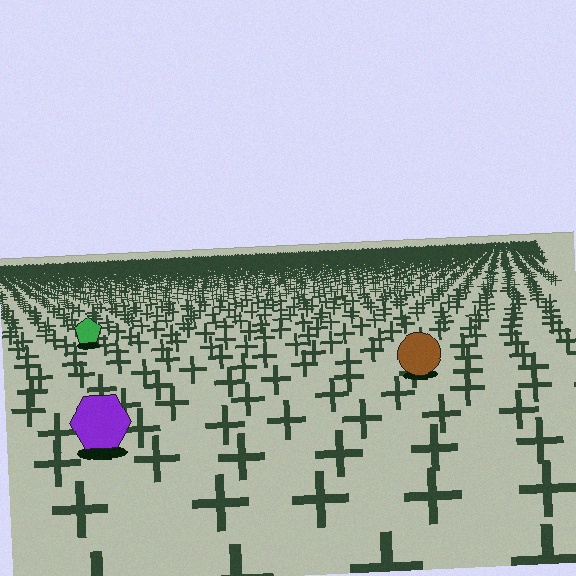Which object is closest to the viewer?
The purple hexagon is closest. The texture marks near it are larger and more spread out.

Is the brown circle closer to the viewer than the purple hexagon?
No. The purple hexagon is closer — you can tell from the texture gradient: the ground texture is coarser near it.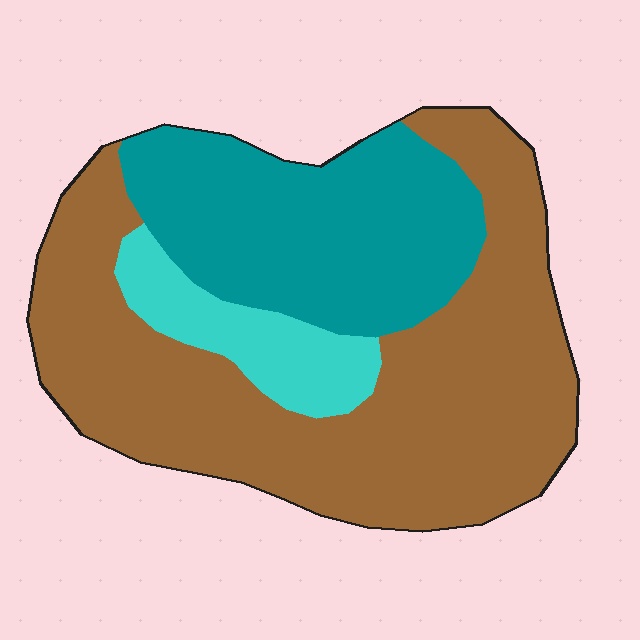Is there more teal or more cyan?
Teal.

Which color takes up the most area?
Brown, at roughly 60%.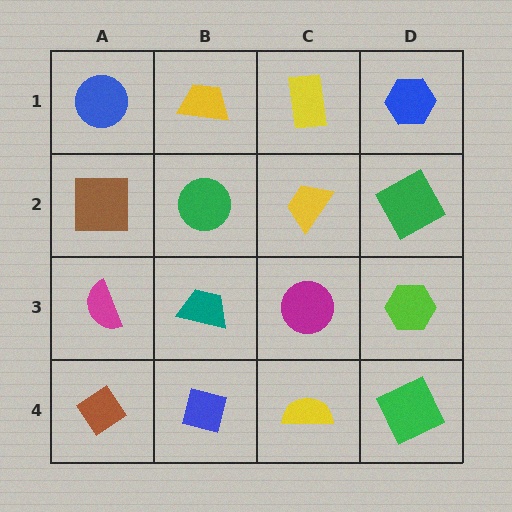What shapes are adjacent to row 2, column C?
A yellow rectangle (row 1, column C), a magenta circle (row 3, column C), a green circle (row 2, column B), a green square (row 2, column D).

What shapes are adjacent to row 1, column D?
A green square (row 2, column D), a yellow rectangle (row 1, column C).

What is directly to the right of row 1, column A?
A yellow trapezoid.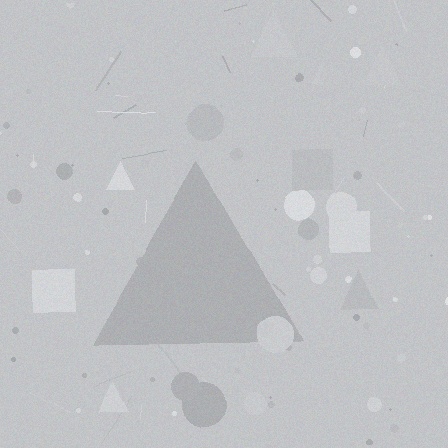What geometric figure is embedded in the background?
A triangle is embedded in the background.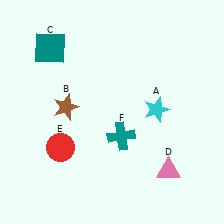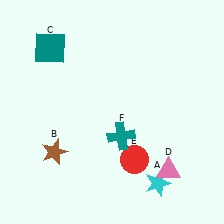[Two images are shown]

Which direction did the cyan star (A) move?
The cyan star (A) moved down.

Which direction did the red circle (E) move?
The red circle (E) moved right.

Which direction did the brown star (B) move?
The brown star (B) moved down.